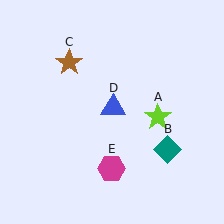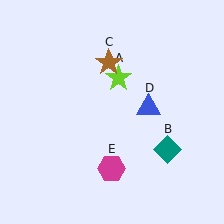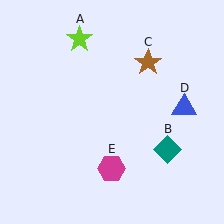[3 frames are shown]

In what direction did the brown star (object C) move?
The brown star (object C) moved right.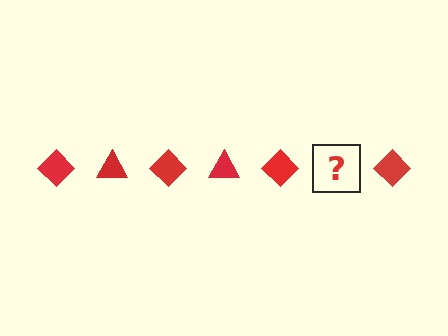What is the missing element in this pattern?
The missing element is a red triangle.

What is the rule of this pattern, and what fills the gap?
The rule is that the pattern cycles through diamond, triangle shapes in red. The gap should be filled with a red triangle.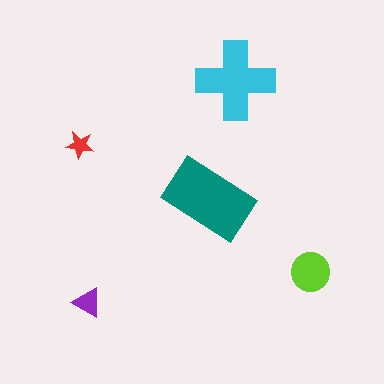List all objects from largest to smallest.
The teal rectangle, the cyan cross, the lime circle, the purple triangle, the red star.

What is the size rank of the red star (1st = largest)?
5th.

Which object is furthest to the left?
The red star is leftmost.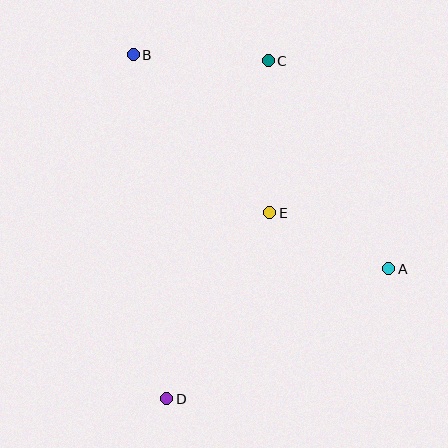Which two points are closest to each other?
Points A and E are closest to each other.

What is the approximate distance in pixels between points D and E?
The distance between D and E is approximately 212 pixels.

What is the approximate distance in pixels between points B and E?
The distance between B and E is approximately 209 pixels.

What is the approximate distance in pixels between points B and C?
The distance between B and C is approximately 135 pixels.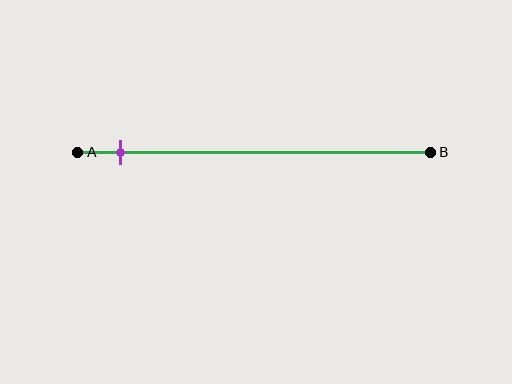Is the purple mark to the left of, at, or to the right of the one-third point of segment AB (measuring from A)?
The purple mark is to the left of the one-third point of segment AB.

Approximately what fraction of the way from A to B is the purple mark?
The purple mark is approximately 10% of the way from A to B.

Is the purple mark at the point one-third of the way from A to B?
No, the mark is at about 10% from A, not at the 33% one-third point.